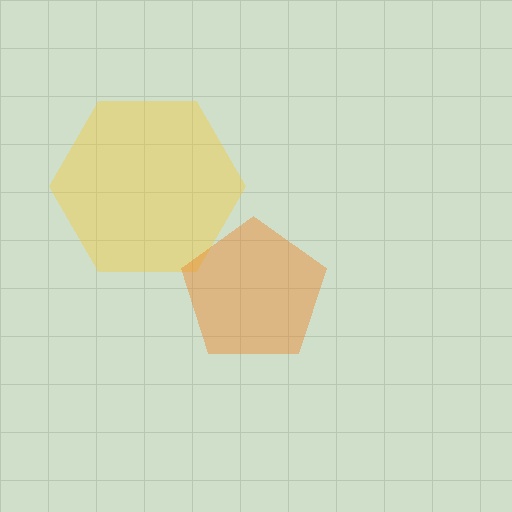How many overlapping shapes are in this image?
There are 2 overlapping shapes in the image.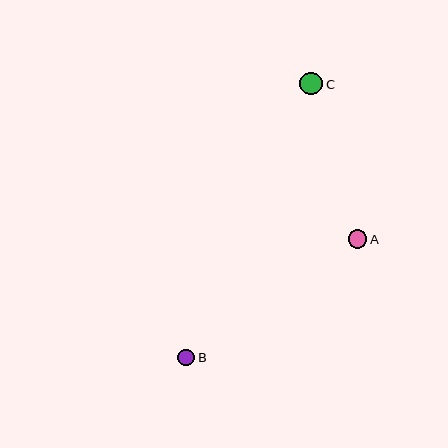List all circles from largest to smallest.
From largest to smallest: C, A, B.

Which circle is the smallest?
Circle B is the smallest with a size of approximately 17 pixels.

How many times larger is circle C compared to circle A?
Circle C is approximately 1.2 times the size of circle A.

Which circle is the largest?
Circle C is the largest with a size of approximately 23 pixels.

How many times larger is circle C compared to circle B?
Circle C is approximately 1.4 times the size of circle B.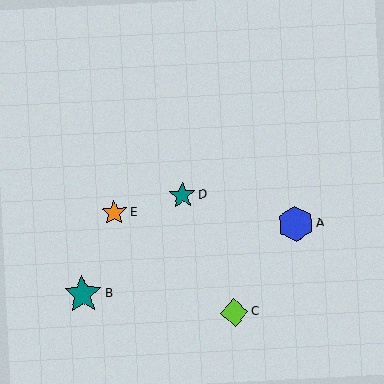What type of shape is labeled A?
Shape A is a blue hexagon.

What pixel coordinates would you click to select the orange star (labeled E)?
Click at (114, 213) to select the orange star E.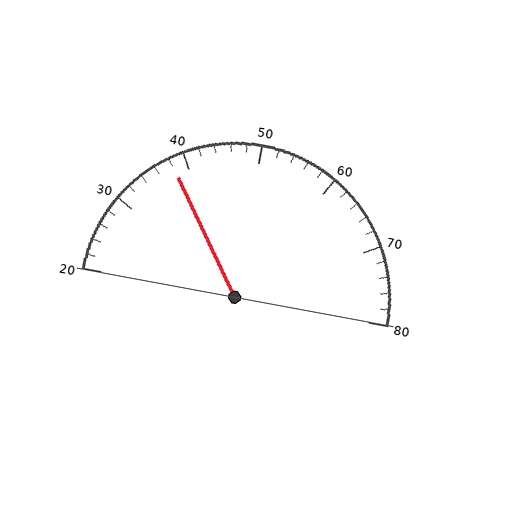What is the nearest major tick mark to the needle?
The nearest major tick mark is 40.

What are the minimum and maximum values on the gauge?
The gauge ranges from 20 to 80.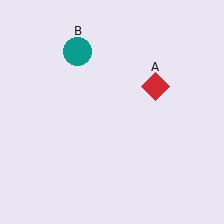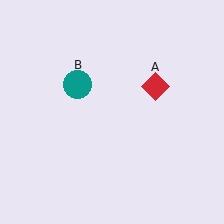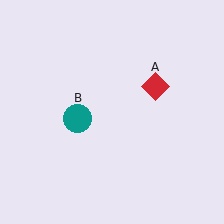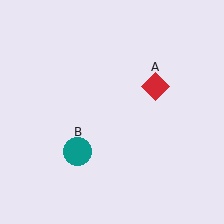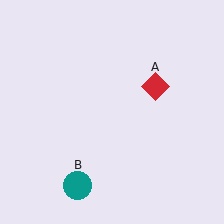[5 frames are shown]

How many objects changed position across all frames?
1 object changed position: teal circle (object B).